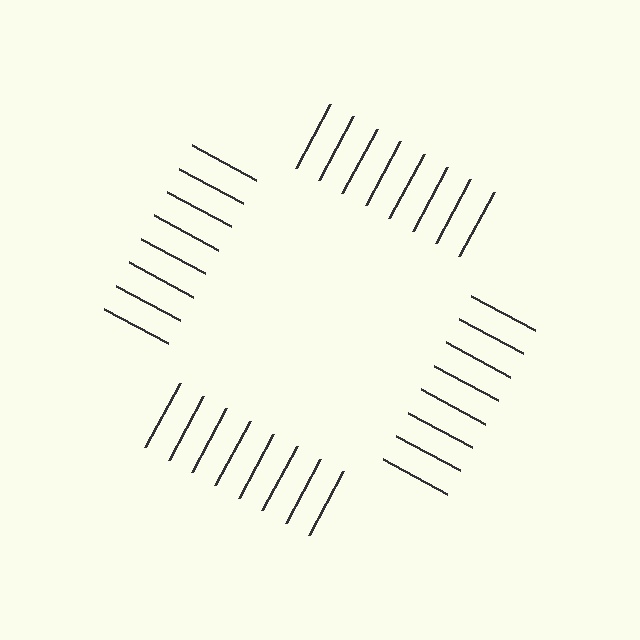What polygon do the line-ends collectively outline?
An illusory square — the line segments terminate on its edges but no continuous stroke is drawn.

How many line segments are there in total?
32 — 8 along each of the 4 edges.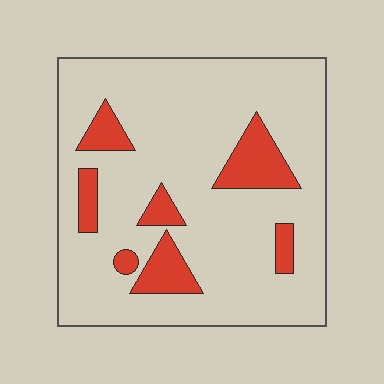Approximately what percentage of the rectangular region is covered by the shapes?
Approximately 15%.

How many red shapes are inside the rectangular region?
7.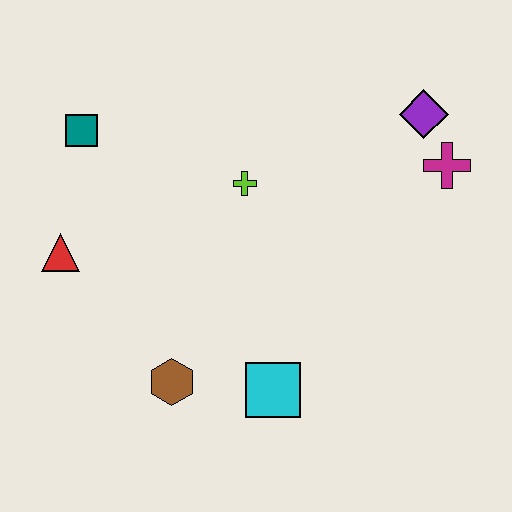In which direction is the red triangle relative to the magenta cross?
The red triangle is to the left of the magenta cross.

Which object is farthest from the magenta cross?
The red triangle is farthest from the magenta cross.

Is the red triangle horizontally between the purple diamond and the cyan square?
No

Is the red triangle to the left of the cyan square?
Yes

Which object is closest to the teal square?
The red triangle is closest to the teal square.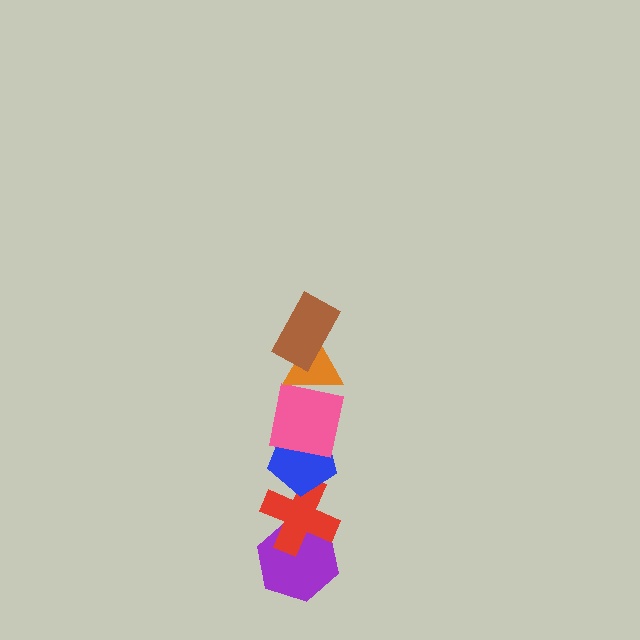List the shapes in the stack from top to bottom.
From top to bottom: the brown rectangle, the orange triangle, the pink square, the blue pentagon, the red cross, the purple hexagon.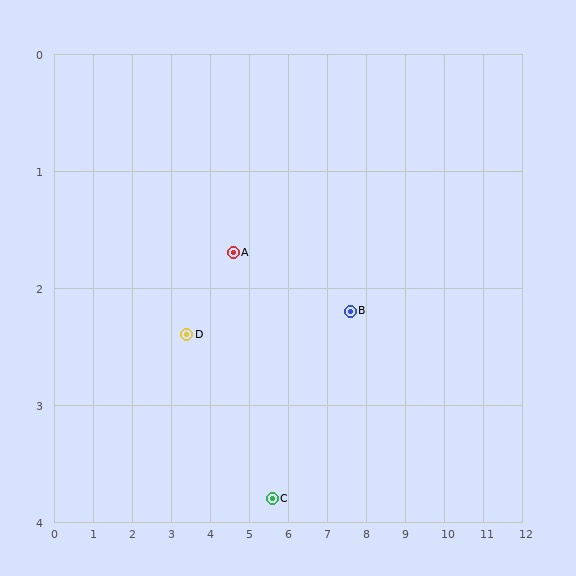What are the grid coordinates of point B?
Point B is at approximately (7.6, 2.2).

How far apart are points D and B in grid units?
Points D and B are about 4.2 grid units apart.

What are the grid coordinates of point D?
Point D is at approximately (3.4, 2.4).